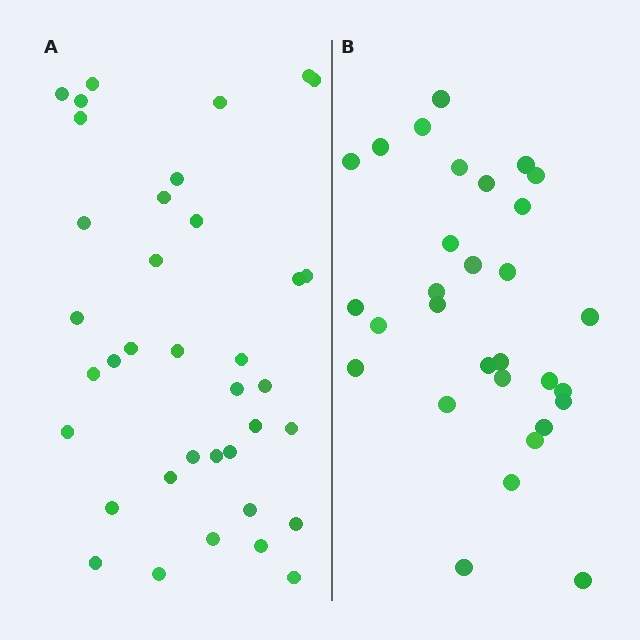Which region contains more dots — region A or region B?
Region A (the left region) has more dots.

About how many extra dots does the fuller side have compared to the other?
Region A has roughly 8 or so more dots than region B.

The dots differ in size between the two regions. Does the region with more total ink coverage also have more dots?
No. Region B has more total ink coverage because its dots are larger, but region A actually contains more individual dots. Total area can be misleading — the number of items is what matters here.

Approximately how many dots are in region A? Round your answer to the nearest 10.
About 40 dots. (The exact count is 37, which rounds to 40.)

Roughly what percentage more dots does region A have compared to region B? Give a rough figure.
About 25% more.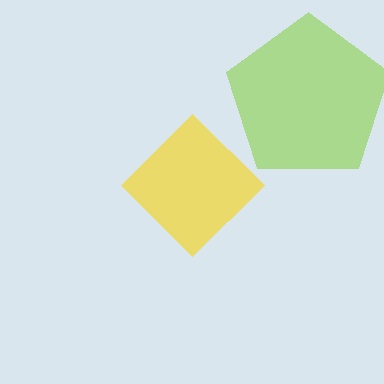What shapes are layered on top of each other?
The layered shapes are: a yellow diamond, a lime pentagon.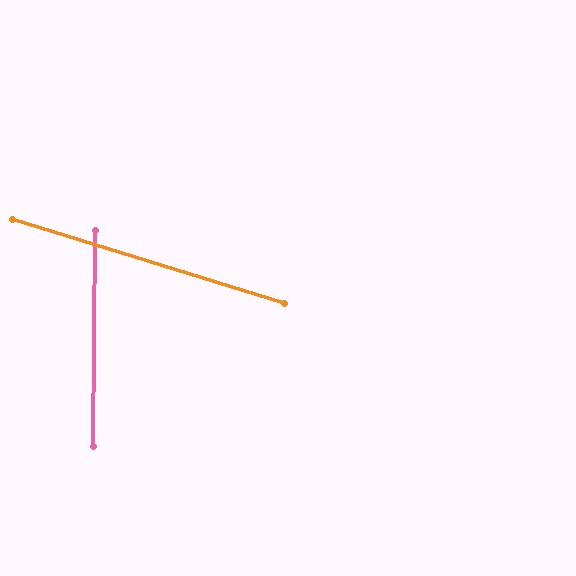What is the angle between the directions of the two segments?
Approximately 73 degrees.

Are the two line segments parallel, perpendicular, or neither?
Neither parallel nor perpendicular — they differ by about 73°.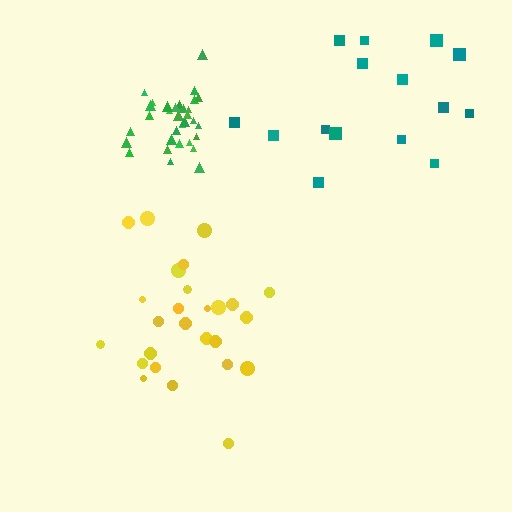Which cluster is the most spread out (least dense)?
Teal.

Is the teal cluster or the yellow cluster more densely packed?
Yellow.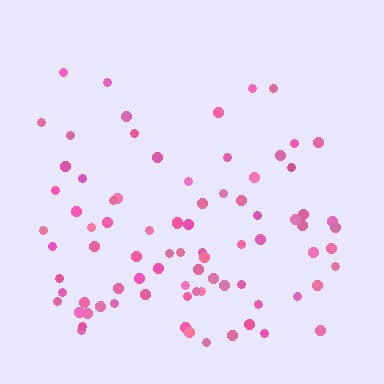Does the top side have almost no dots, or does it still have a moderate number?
Still a moderate number, just noticeably fewer than the bottom.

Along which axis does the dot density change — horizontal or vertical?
Vertical.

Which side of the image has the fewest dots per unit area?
The top.